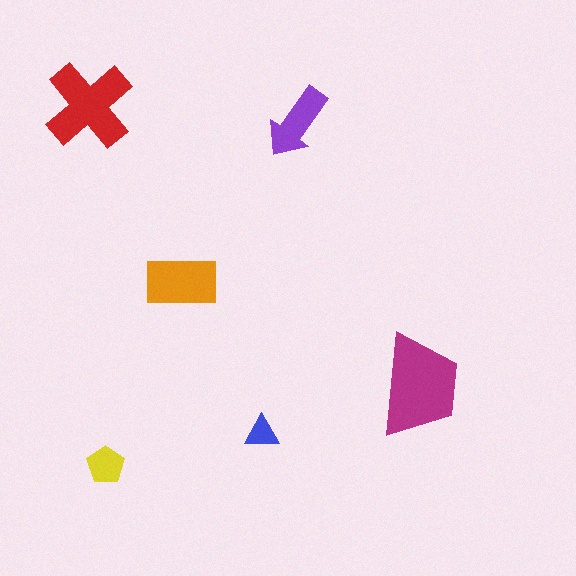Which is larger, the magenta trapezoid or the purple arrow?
The magenta trapezoid.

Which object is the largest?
The magenta trapezoid.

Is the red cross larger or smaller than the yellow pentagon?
Larger.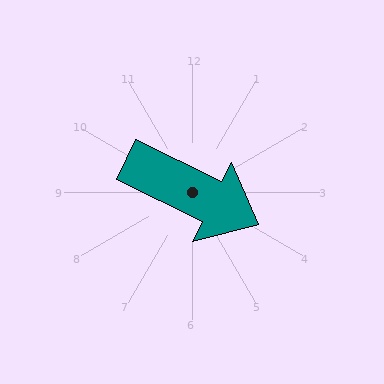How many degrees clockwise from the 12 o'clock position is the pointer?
Approximately 116 degrees.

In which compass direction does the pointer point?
Southeast.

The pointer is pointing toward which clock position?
Roughly 4 o'clock.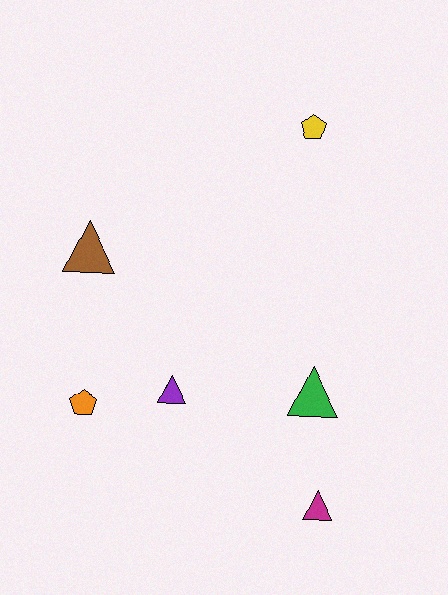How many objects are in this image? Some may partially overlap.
There are 6 objects.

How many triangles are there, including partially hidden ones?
There are 4 triangles.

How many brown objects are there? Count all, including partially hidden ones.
There is 1 brown object.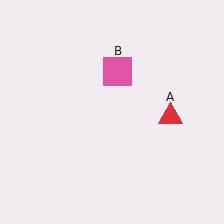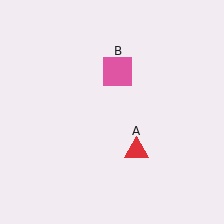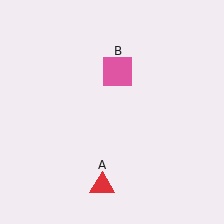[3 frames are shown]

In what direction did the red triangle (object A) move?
The red triangle (object A) moved down and to the left.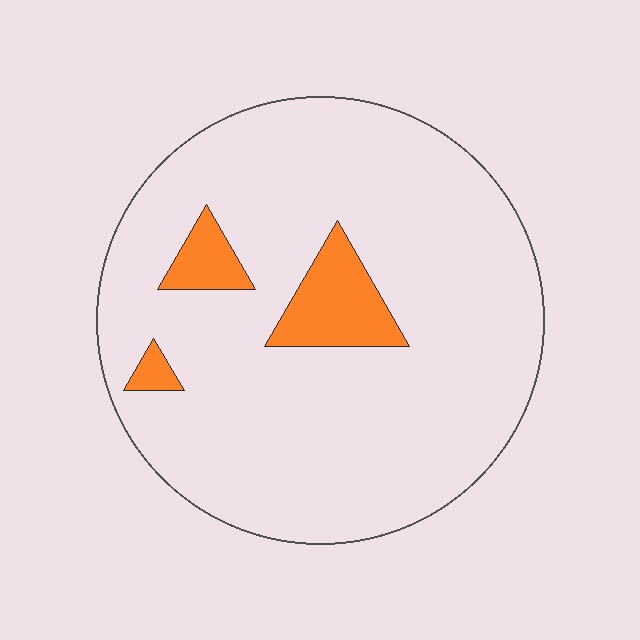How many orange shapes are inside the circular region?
3.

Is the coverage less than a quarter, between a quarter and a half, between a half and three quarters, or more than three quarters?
Less than a quarter.